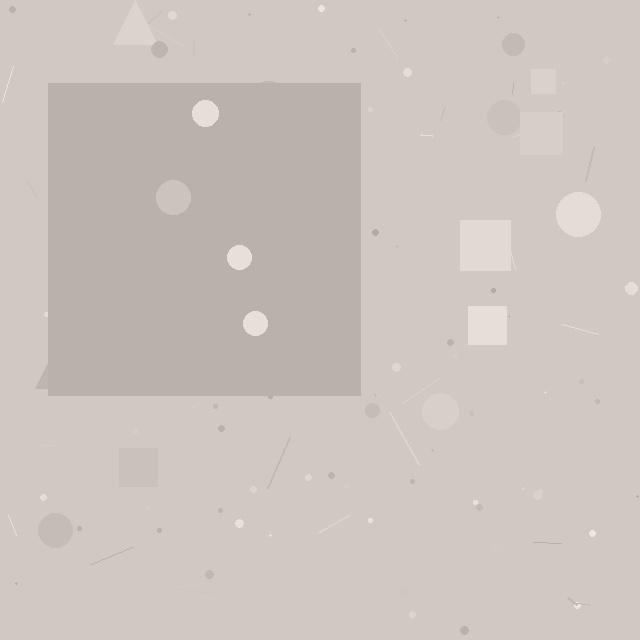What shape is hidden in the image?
A square is hidden in the image.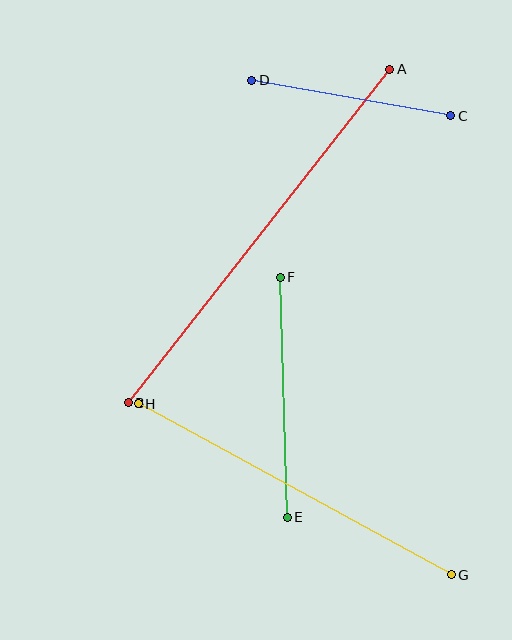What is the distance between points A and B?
The distance is approximately 424 pixels.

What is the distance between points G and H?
The distance is approximately 357 pixels.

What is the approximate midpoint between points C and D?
The midpoint is at approximately (351, 98) pixels.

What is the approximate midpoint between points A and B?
The midpoint is at approximately (259, 236) pixels.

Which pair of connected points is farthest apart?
Points A and B are farthest apart.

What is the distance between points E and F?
The distance is approximately 240 pixels.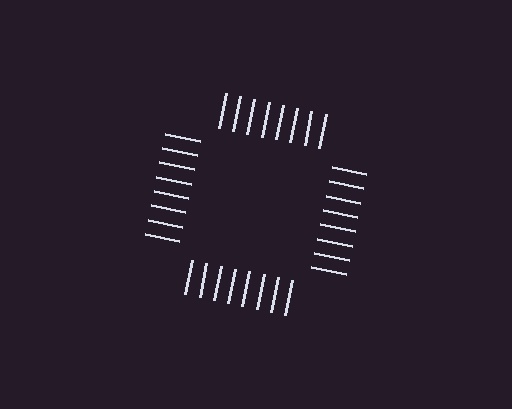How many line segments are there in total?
32 — 8 along each of the 4 edges.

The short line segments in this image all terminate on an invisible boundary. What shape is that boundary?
An illusory square — the line segments terminate on its edges but no continuous stroke is drawn.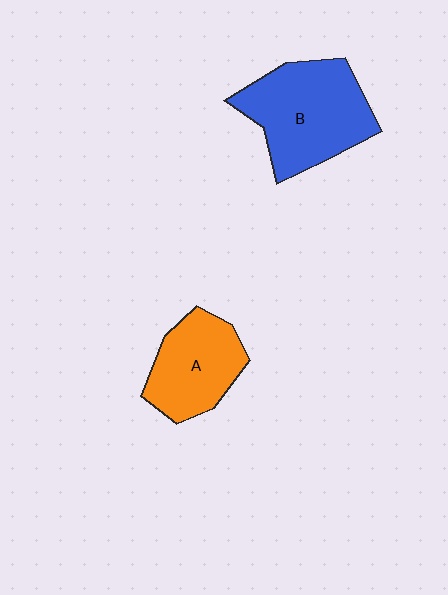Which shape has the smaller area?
Shape A (orange).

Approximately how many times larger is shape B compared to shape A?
Approximately 1.4 times.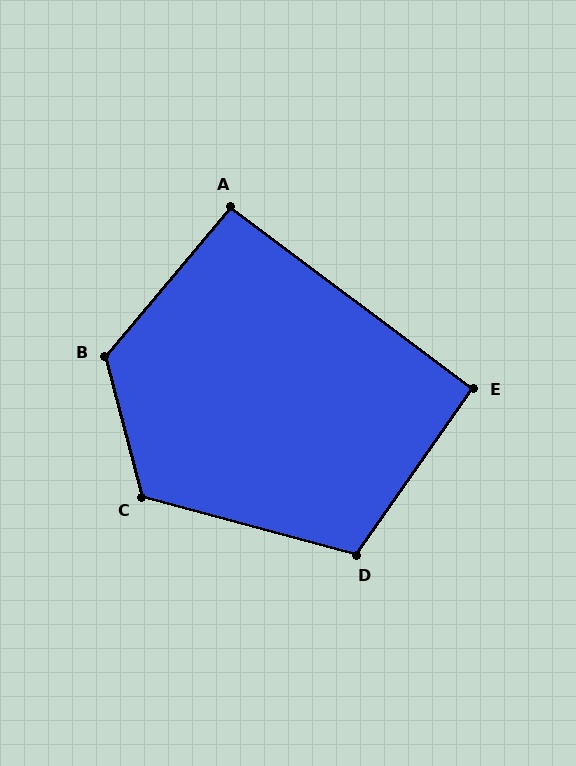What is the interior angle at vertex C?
Approximately 120 degrees (obtuse).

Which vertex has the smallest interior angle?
E, at approximately 92 degrees.